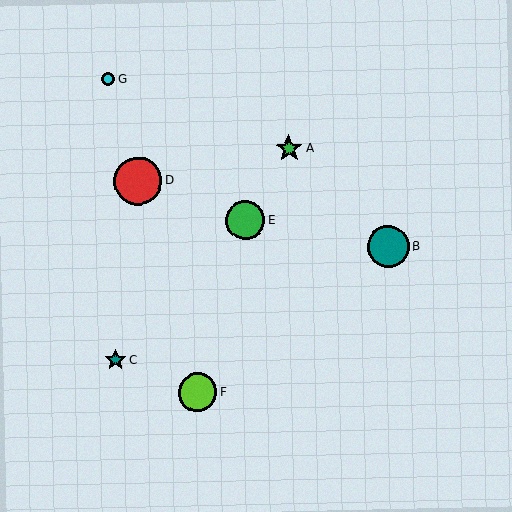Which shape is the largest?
The red circle (labeled D) is the largest.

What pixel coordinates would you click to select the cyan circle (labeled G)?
Click at (108, 79) to select the cyan circle G.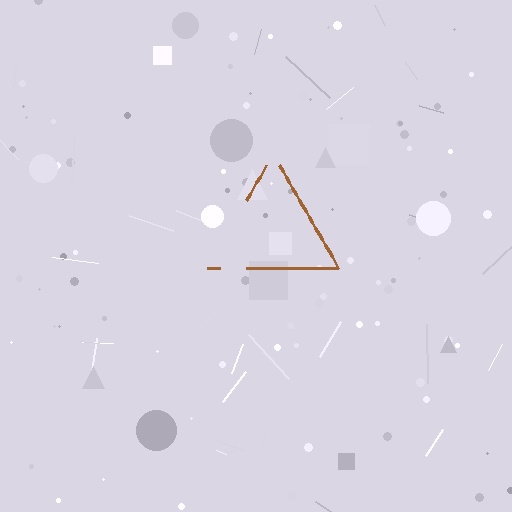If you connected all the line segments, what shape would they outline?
They would outline a triangle.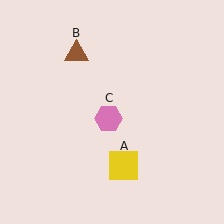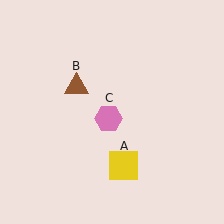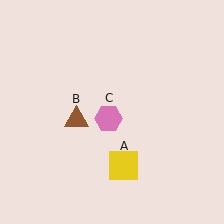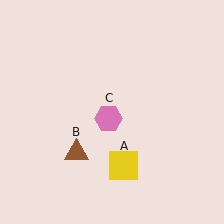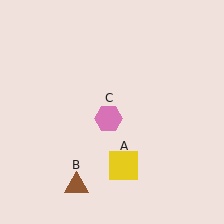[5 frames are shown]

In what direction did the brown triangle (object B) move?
The brown triangle (object B) moved down.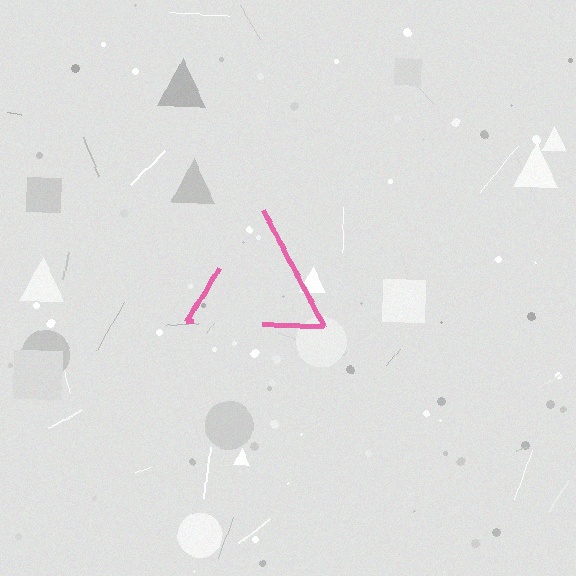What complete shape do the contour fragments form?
The contour fragments form a triangle.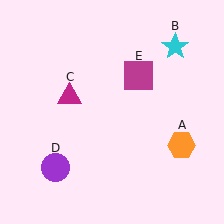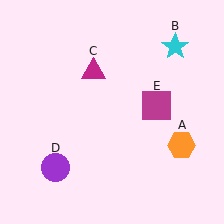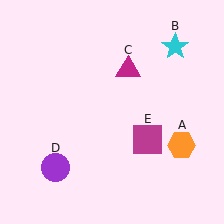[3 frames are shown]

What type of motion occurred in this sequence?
The magenta triangle (object C), magenta square (object E) rotated clockwise around the center of the scene.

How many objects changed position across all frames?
2 objects changed position: magenta triangle (object C), magenta square (object E).